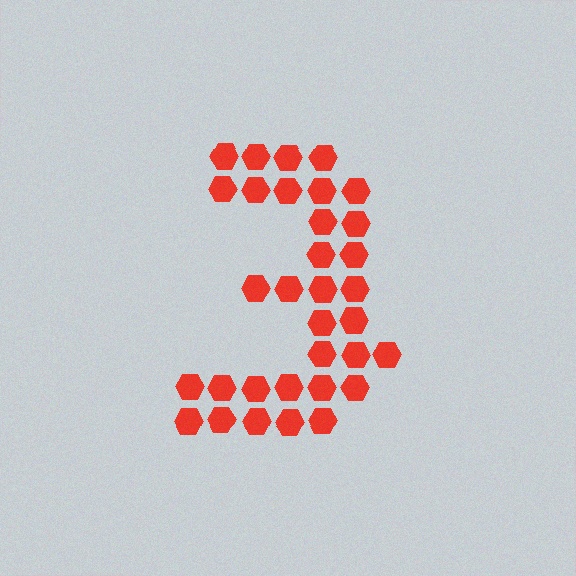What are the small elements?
The small elements are hexagons.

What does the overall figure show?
The overall figure shows the digit 3.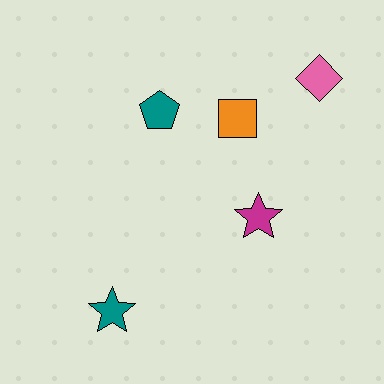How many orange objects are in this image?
There is 1 orange object.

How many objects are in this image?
There are 5 objects.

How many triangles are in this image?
There are no triangles.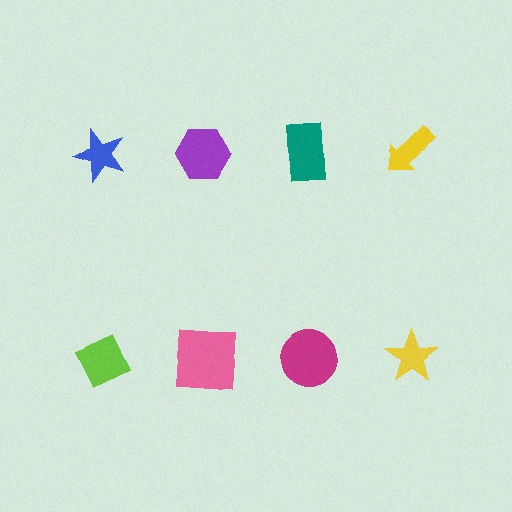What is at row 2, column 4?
A yellow star.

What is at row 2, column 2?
A pink square.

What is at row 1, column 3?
A teal rectangle.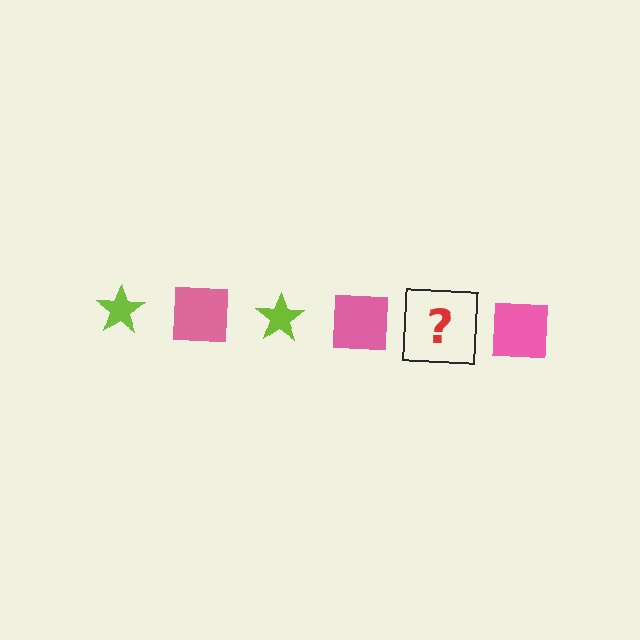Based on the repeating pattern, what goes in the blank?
The blank should be a lime star.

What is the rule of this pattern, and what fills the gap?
The rule is that the pattern alternates between lime star and pink square. The gap should be filled with a lime star.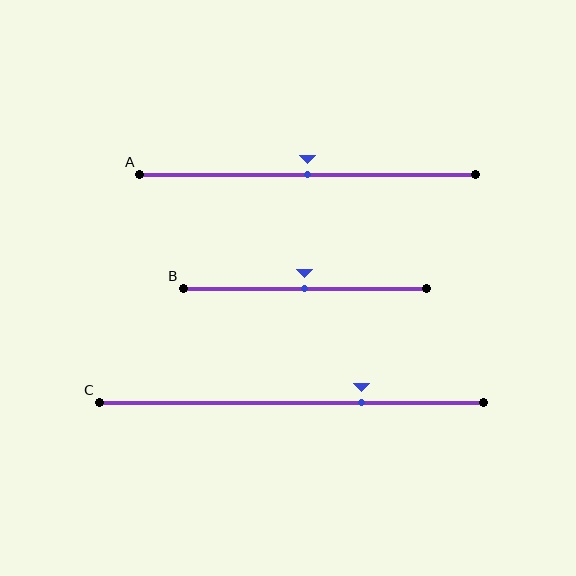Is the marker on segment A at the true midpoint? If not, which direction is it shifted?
Yes, the marker on segment A is at the true midpoint.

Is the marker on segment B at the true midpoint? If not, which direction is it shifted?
Yes, the marker on segment B is at the true midpoint.